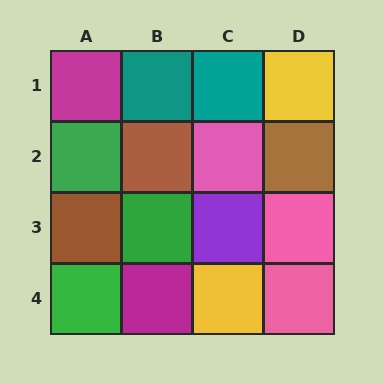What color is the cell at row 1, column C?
Teal.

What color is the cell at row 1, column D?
Yellow.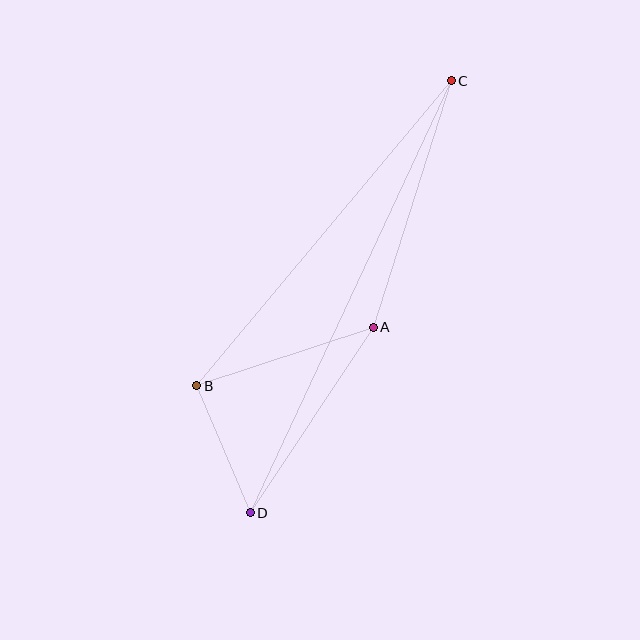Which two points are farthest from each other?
Points C and D are farthest from each other.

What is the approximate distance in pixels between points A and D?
The distance between A and D is approximately 223 pixels.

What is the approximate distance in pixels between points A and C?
The distance between A and C is approximately 258 pixels.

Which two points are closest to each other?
Points B and D are closest to each other.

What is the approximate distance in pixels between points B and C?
The distance between B and C is approximately 397 pixels.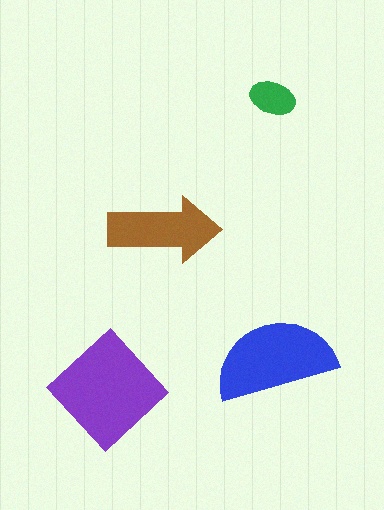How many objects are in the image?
There are 4 objects in the image.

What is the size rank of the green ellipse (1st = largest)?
4th.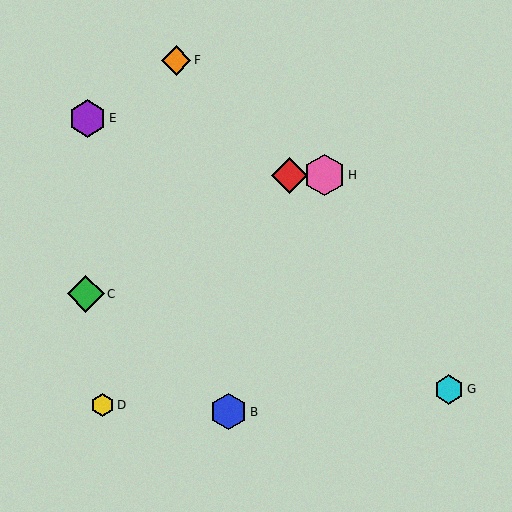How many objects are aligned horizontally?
2 objects (A, H) are aligned horizontally.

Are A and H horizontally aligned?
Yes, both are at y≈175.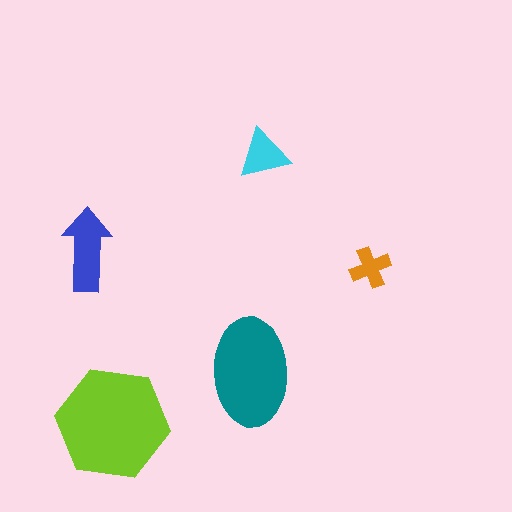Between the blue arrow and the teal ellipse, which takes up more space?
The teal ellipse.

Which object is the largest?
The lime hexagon.